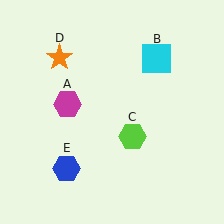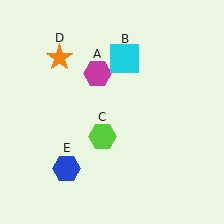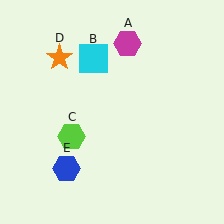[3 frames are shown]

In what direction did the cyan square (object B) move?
The cyan square (object B) moved left.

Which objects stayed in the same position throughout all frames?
Orange star (object D) and blue hexagon (object E) remained stationary.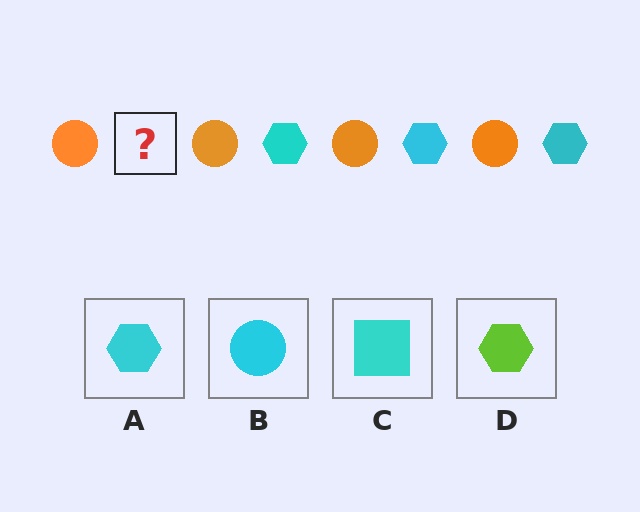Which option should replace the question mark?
Option A.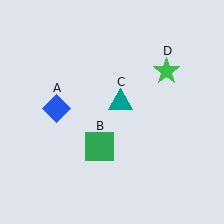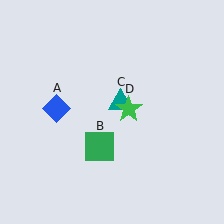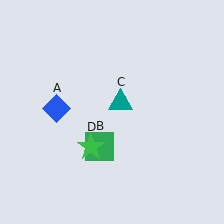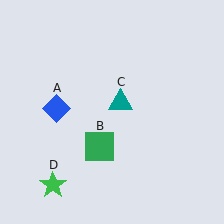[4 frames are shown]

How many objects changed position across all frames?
1 object changed position: green star (object D).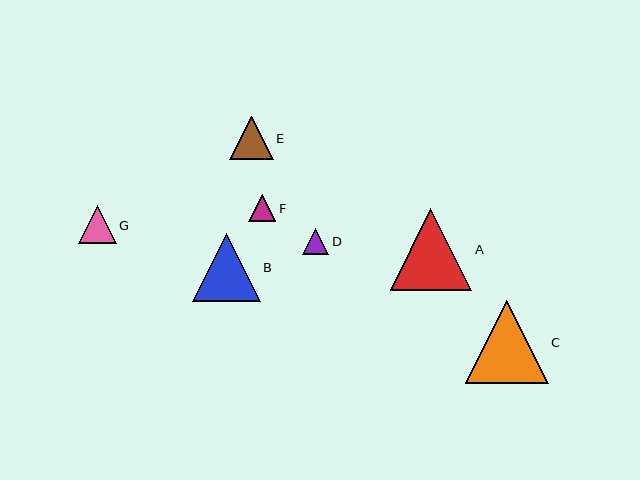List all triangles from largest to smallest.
From largest to smallest: C, A, B, E, G, F, D.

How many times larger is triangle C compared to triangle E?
Triangle C is approximately 1.9 times the size of triangle E.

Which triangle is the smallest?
Triangle D is the smallest with a size of approximately 26 pixels.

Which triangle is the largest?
Triangle C is the largest with a size of approximately 83 pixels.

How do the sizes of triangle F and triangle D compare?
Triangle F and triangle D are approximately the same size.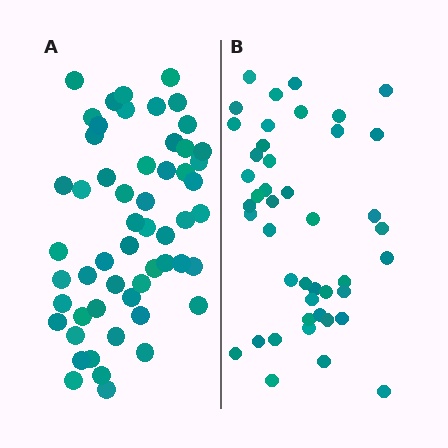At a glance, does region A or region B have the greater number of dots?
Region A (the left region) has more dots.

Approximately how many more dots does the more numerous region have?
Region A has roughly 12 or so more dots than region B.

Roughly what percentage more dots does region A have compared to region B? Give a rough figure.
About 25% more.